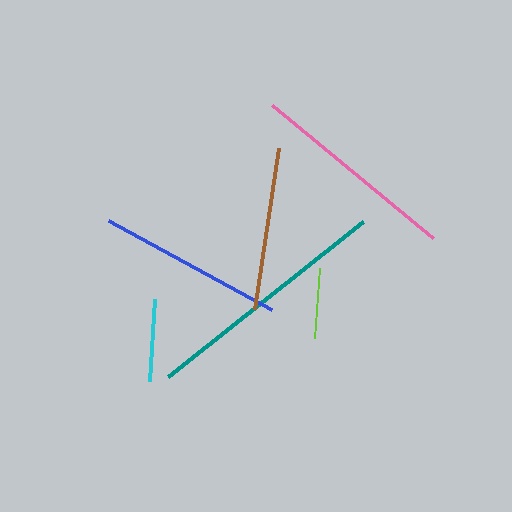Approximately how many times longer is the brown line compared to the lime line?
The brown line is approximately 2.3 times the length of the lime line.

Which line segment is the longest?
The teal line is the longest at approximately 249 pixels.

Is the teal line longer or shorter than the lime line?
The teal line is longer than the lime line.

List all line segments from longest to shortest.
From longest to shortest: teal, pink, blue, brown, cyan, lime.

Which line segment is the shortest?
The lime line is the shortest at approximately 71 pixels.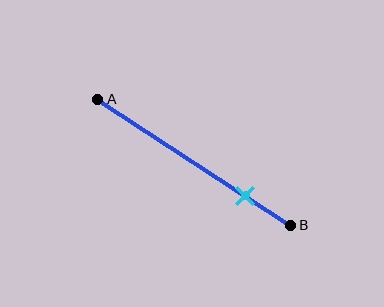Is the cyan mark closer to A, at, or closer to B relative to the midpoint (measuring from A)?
The cyan mark is closer to point B than the midpoint of segment AB.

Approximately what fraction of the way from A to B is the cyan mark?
The cyan mark is approximately 75% of the way from A to B.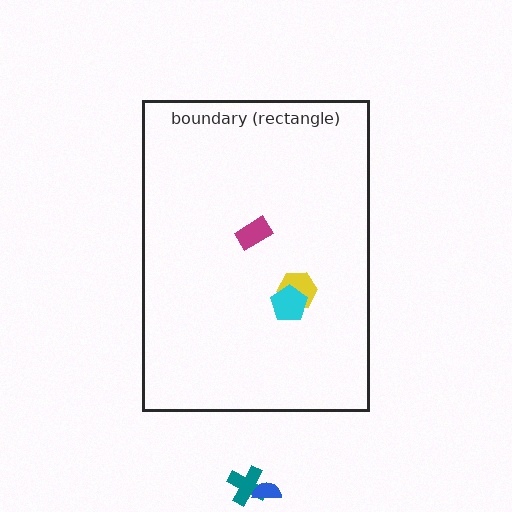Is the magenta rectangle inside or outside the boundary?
Inside.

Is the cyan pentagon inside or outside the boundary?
Inside.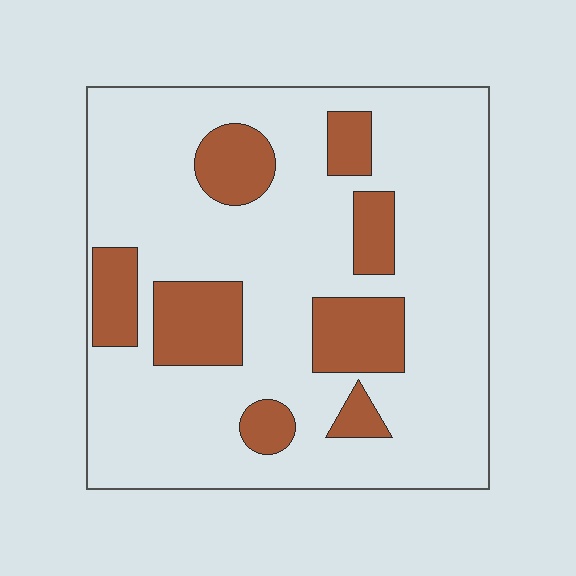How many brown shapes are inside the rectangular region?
8.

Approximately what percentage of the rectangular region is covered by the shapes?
Approximately 20%.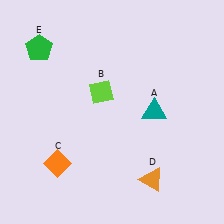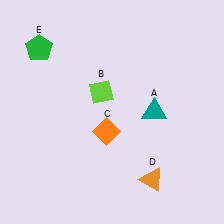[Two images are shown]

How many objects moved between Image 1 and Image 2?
1 object moved between the two images.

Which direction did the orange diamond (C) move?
The orange diamond (C) moved right.